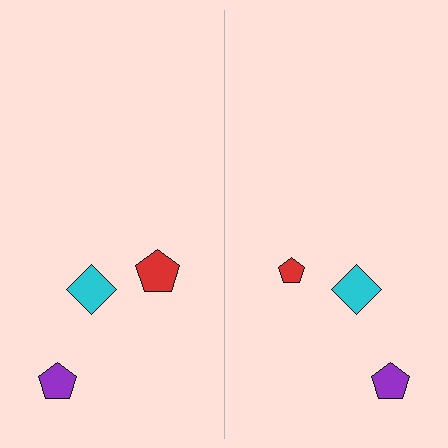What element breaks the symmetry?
The red pentagon on the right side has a different size than its mirror counterpart.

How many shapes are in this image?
There are 6 shapes in this image.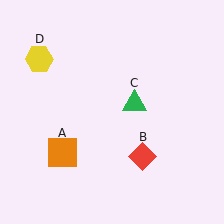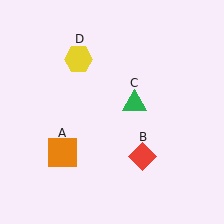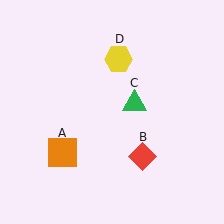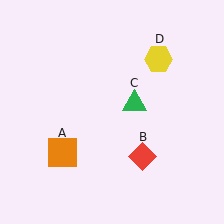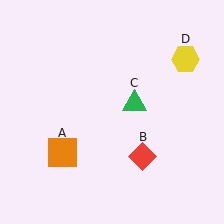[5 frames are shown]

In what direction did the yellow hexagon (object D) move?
The yellow hexagon (object D) moved right.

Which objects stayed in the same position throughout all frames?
Orange square (object A) and red diamond (object B) and green triangle (object C) remained stationary.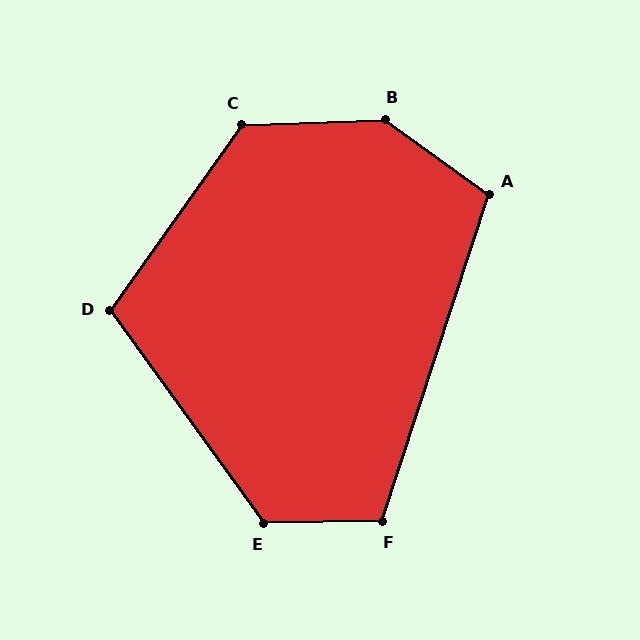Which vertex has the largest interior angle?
B, at approximately 142 degrees.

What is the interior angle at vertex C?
Approximately 127 degrees (obtuse).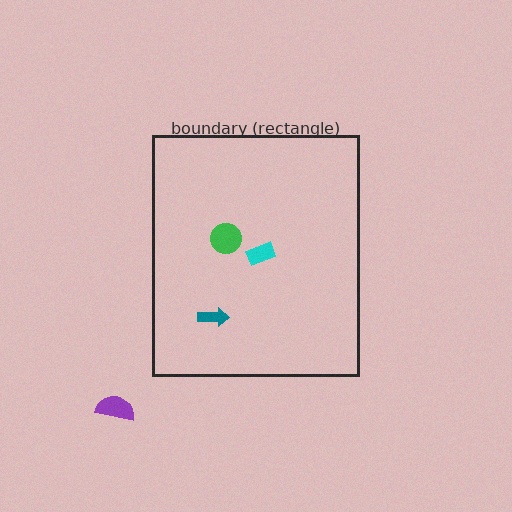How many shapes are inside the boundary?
3 inside, 1 outside.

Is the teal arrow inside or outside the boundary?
Inside.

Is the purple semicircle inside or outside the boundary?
Outside.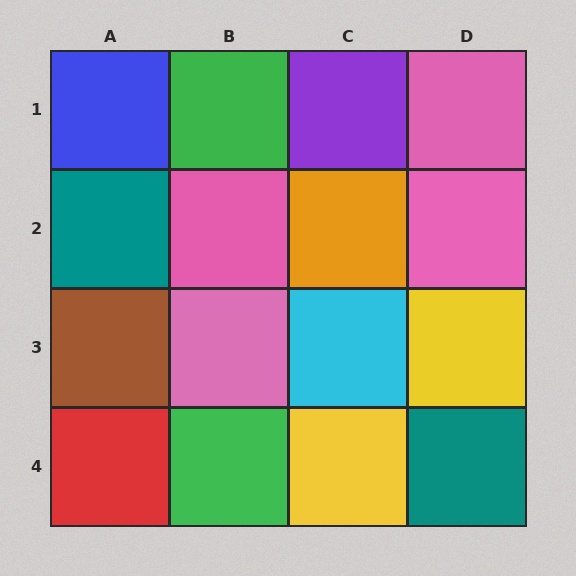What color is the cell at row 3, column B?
Pink.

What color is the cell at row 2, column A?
Teal.